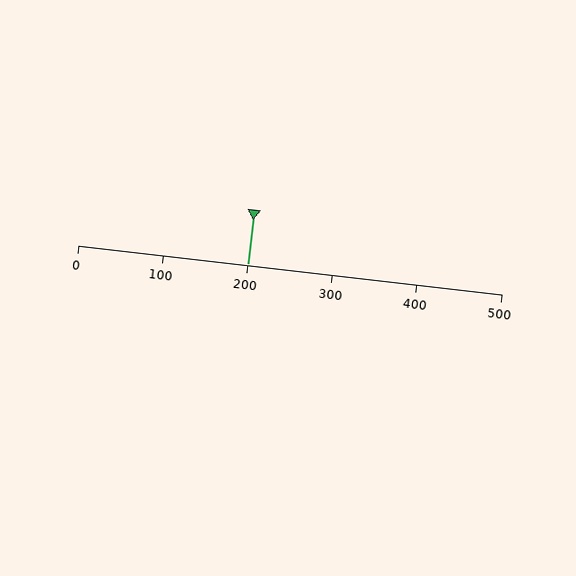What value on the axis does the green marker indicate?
The marker indicates approximately 200.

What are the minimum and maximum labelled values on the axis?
The axis runs from 0 to 500.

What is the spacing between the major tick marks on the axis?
The major ticks are spaced 100 apart.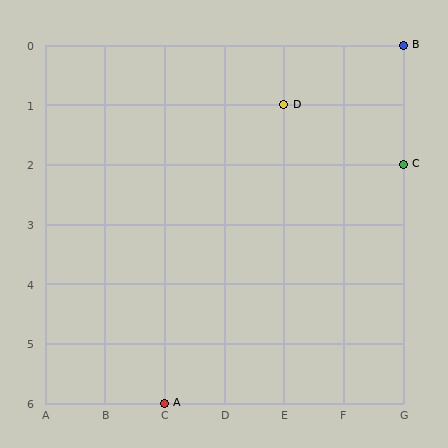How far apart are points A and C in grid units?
Points A and C are 4 columns and 4 rows apart (about 5.7 grid units diagonally).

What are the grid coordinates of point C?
Point C is at grid coordinates (G, 2).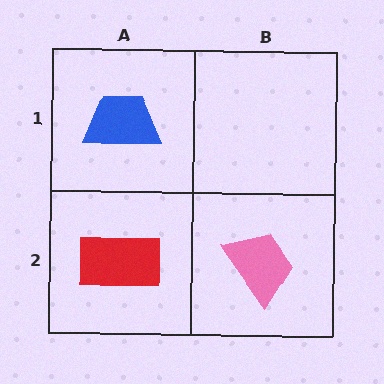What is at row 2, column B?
A pink trapezoid.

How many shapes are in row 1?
1 shape.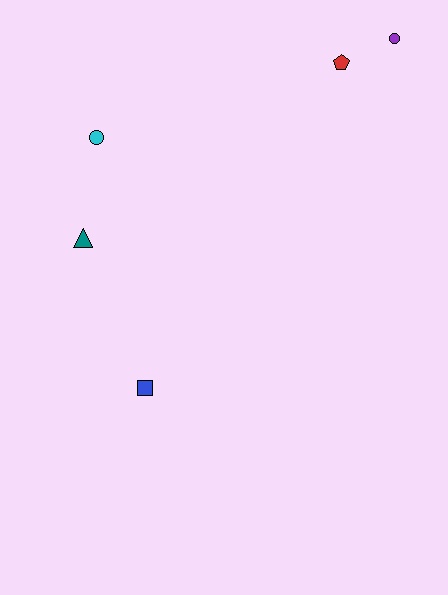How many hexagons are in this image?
There are no hexagons.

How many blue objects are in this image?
There is 1 blue object.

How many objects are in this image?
There are 5 objects.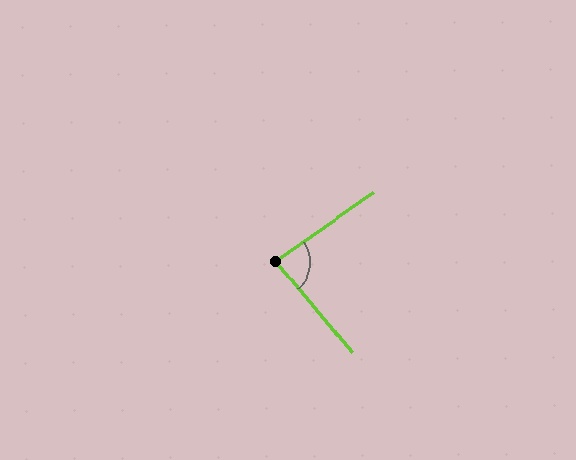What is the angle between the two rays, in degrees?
Approximately 85 degrees.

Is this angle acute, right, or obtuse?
It is acute.